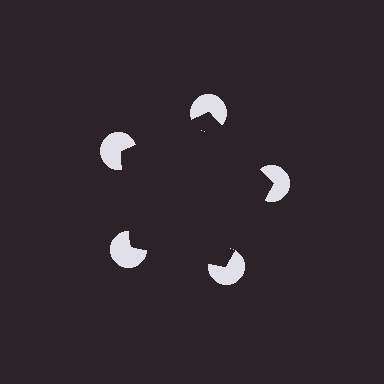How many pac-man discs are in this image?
There are 5 — one at each vertex of the illusory pentagon.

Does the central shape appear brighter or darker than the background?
It typically appears slightly darker than the background, even though no actual brightness change is drawn.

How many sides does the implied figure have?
5 sides.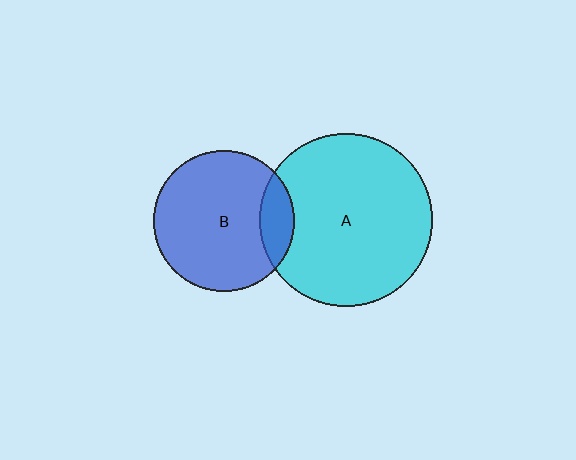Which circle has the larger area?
Circle A (cyan).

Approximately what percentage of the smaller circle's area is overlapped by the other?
Approximately 15%.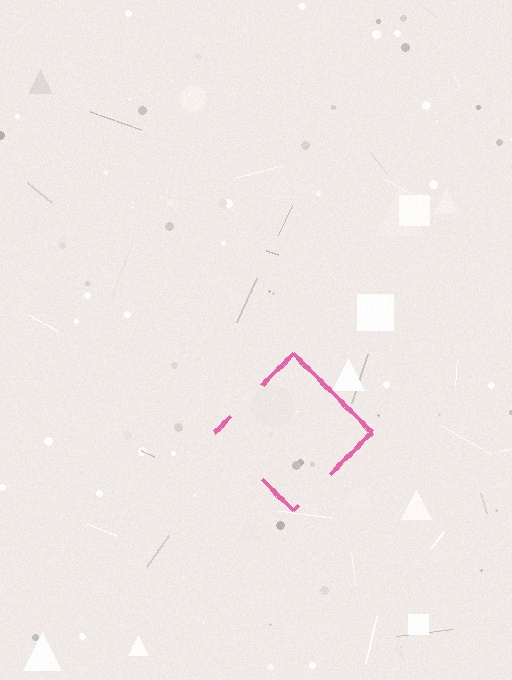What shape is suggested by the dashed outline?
The dashed outline suggests a diamond.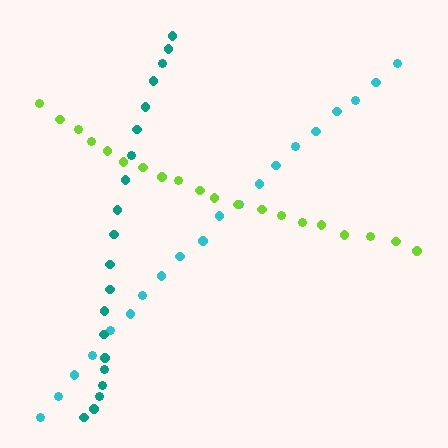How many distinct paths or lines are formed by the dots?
There are 3 distinct paths.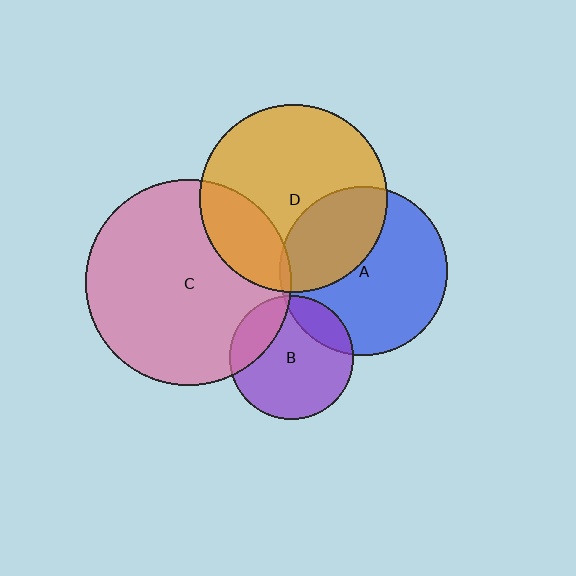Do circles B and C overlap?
Yes.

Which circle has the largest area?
Circle C (pink).